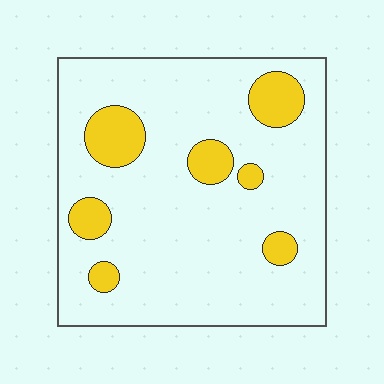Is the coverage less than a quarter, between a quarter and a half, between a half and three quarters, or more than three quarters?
Less than a quarter.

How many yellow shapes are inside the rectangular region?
7.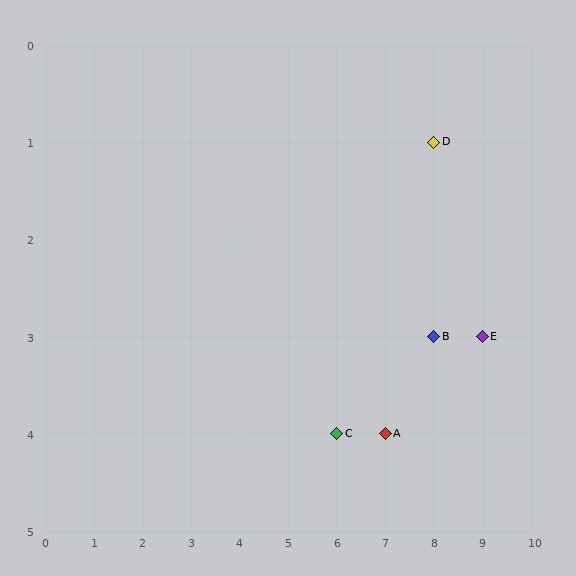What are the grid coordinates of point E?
Point E is at grid coordinates (9, 3).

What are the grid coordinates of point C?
Point C is at grid coordinates (6, 4).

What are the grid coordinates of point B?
Point B is at grid coordinates (8, 3).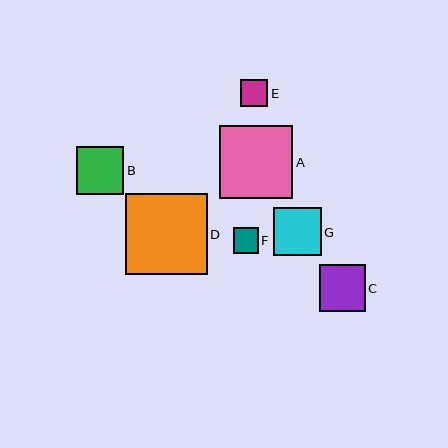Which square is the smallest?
Square F is the smallest with a size of approximately 25 pixels.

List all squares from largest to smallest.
From largest to smallest: D, A, G, B, C, E, F.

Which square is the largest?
Square D is the largest with a size of approximately 81 pixels.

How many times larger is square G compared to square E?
Square G is approximately 1.7 times the size of square E.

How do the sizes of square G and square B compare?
Square G and square B are approximately the same size.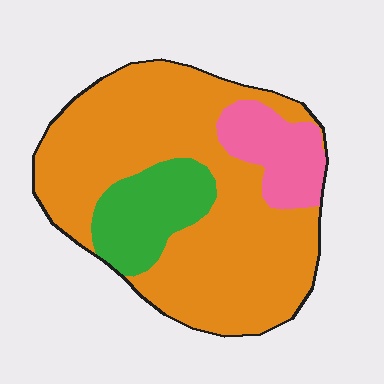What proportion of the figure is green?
Green covers 16% of the figure.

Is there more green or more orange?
Orange.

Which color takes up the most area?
Orange, at roughly 70%.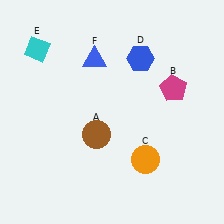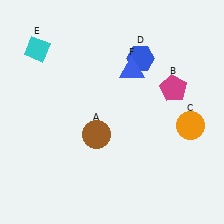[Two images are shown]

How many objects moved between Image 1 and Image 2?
2 objects moved between the two images.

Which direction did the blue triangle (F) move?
The blue triangle (F) moved right.